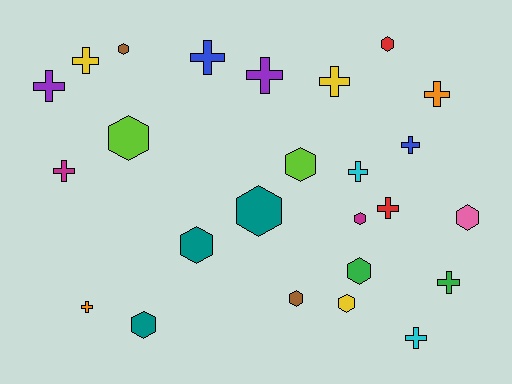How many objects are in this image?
There are 25 objects.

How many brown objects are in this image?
There are 2 brown objects.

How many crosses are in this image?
There are 13 crosses.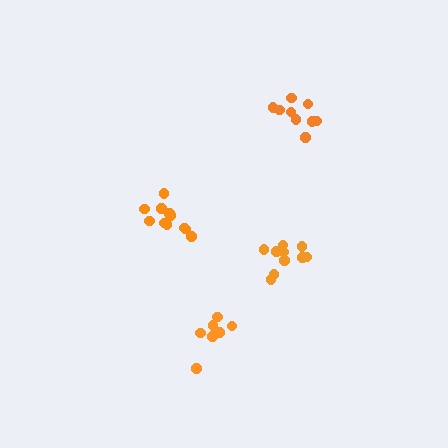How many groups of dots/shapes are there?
There are 4 groups.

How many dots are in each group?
Group 1: 9 dots, Group 2: 11 dots, Group 3: 10 dots, Group 4: 7 dots (37 total).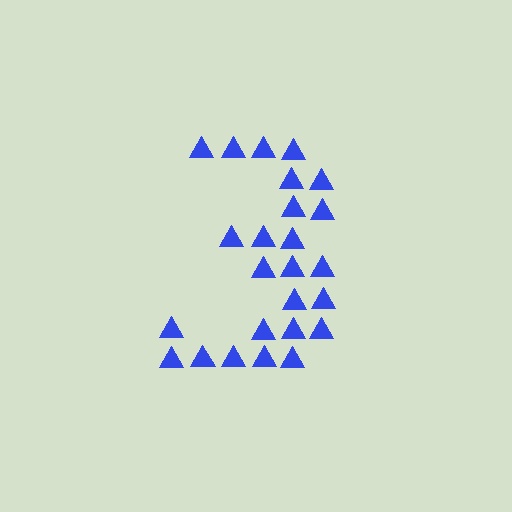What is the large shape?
The large shape is the digit 3.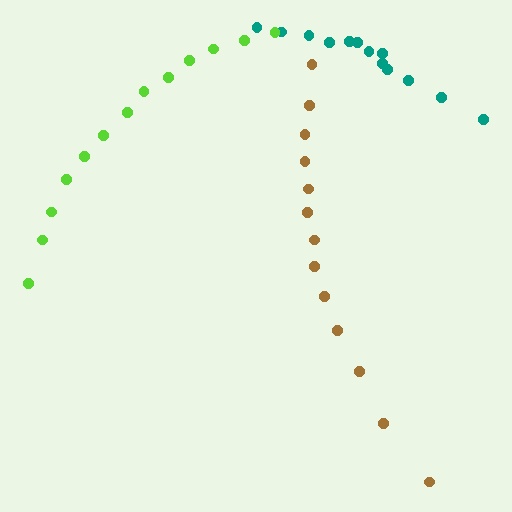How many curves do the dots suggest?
There are 3 distinct paths.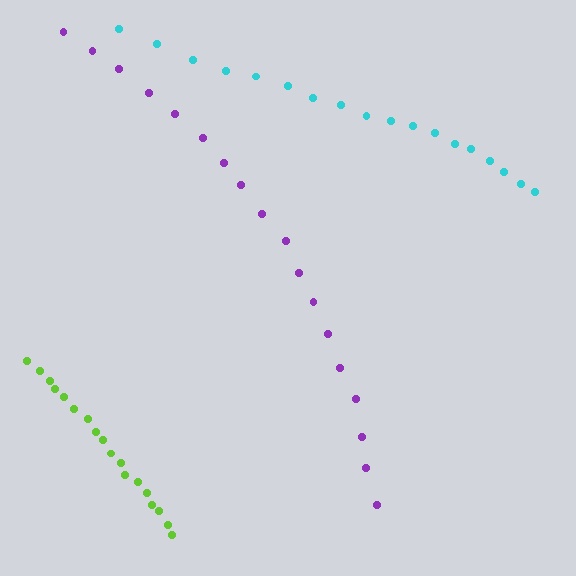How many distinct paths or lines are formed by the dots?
There are 3 distinct paths.